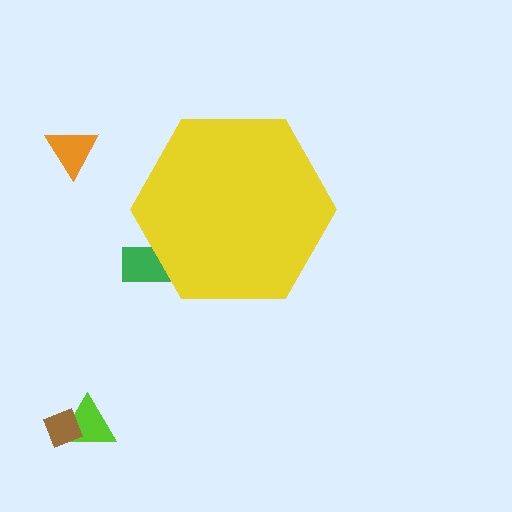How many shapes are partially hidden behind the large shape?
1 shape is partially hidden.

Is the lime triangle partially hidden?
No, the lime triangle is fully visible.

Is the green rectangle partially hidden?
Yes, the green rectangle is partially hidden behind the yellow hexagon.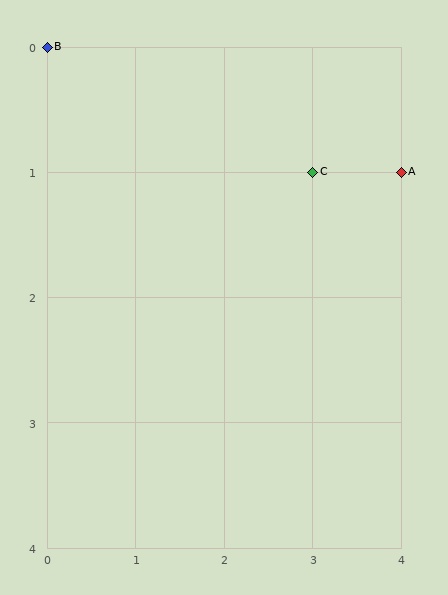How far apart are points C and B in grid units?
Points C and B are 3 columns and 1 row apart (about 3.2 grid units diagonally).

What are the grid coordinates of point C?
Point C is at grid coordinates (3, 1).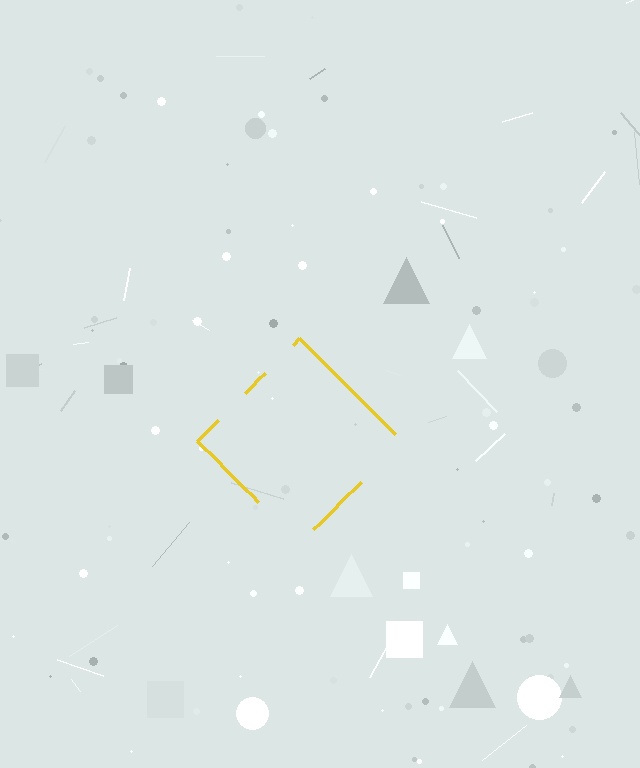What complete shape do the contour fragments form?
The contour fragments form a diamond.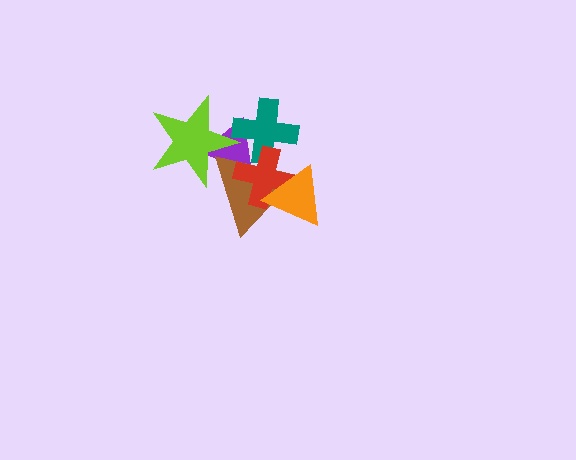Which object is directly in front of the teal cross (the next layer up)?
The brown triangle is directly in front of the teal cross.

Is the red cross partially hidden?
Yes, it is partially covered by another shape.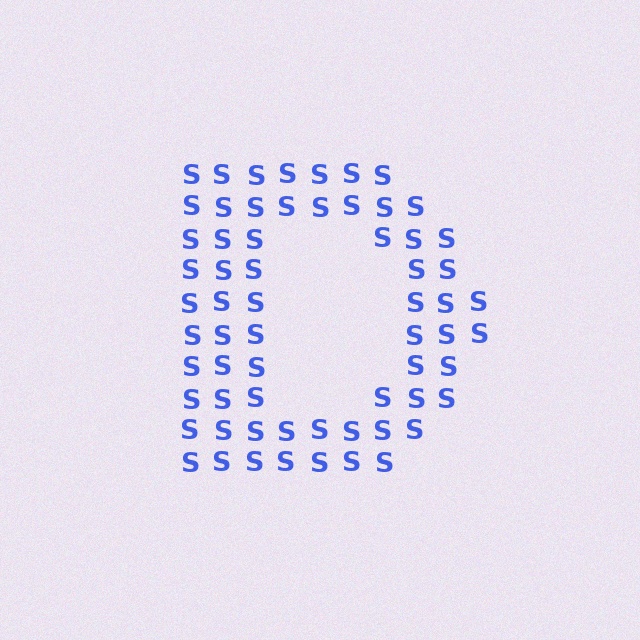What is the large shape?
The large shape is the letter D.